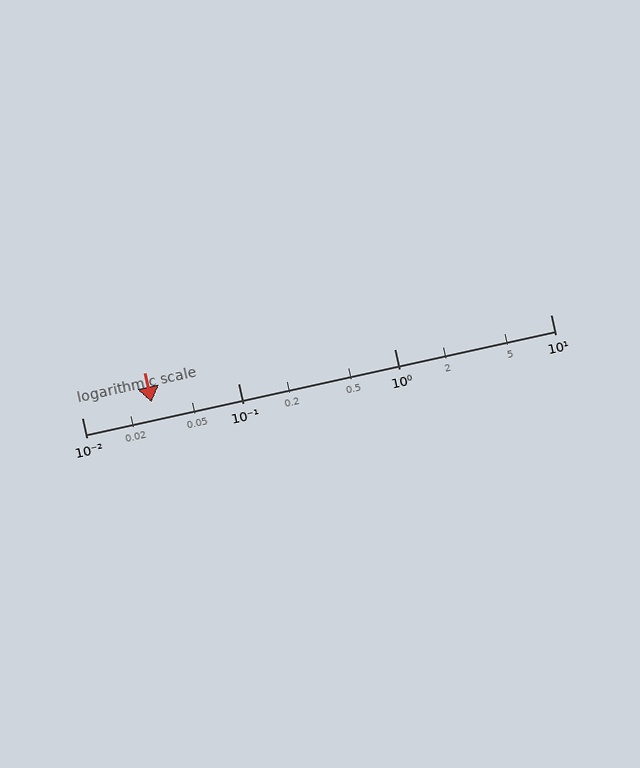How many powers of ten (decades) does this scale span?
The scale spans 3 decades, from 0.01 to 10.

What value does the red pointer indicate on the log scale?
The pointer indicates approximately 0.028.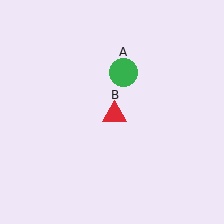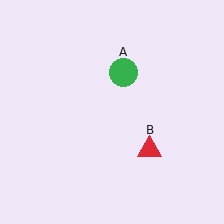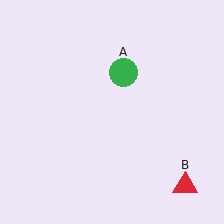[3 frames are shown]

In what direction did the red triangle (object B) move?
The red triangle (object B) moved down and to the right.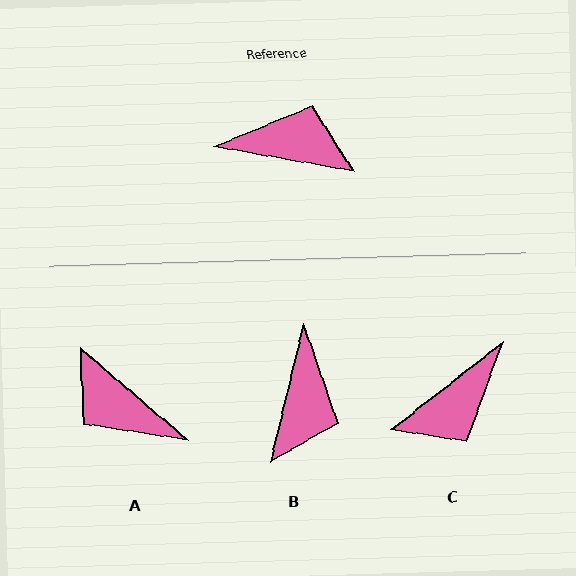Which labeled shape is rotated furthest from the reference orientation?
A, about 149 degrees away.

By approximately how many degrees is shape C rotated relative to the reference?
Approximately 132 degrees clockwise.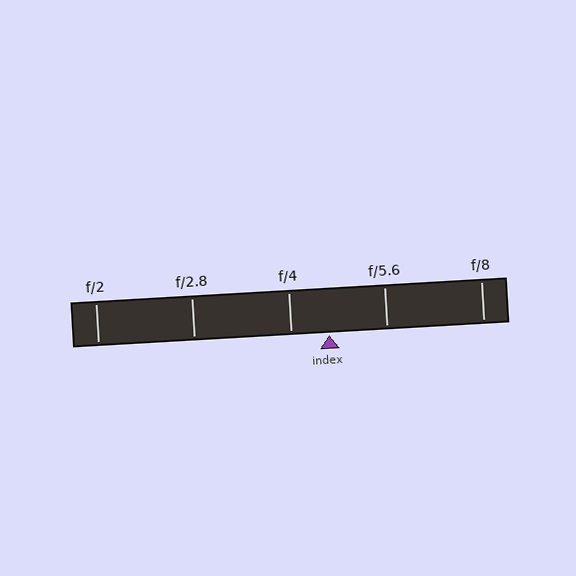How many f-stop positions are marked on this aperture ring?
There are 5 f-stop positions marked.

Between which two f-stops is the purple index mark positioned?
The index mark is between f/4 and f/5.6.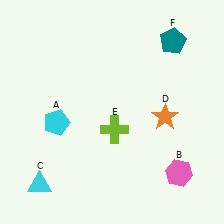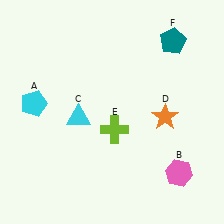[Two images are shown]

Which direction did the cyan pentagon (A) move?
The cyan pentagon (A) moved left.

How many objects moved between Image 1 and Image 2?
2 objects moved between the two images.